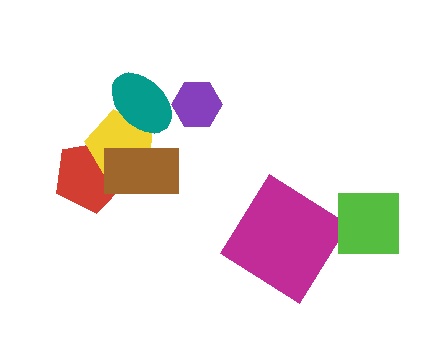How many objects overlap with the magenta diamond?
0 objects overlap with the magenta diamond.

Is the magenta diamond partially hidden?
No, no other shape covers it.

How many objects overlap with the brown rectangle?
2 objects overlap with the brown rectangle.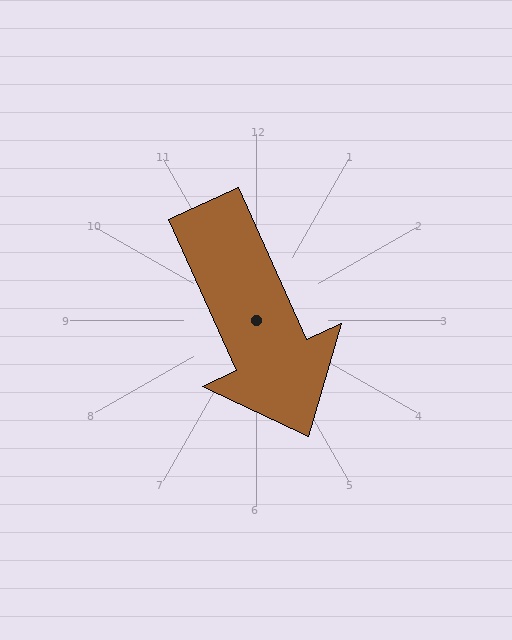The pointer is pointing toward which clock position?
Roughly 5 o'clock.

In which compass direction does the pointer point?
Southeast.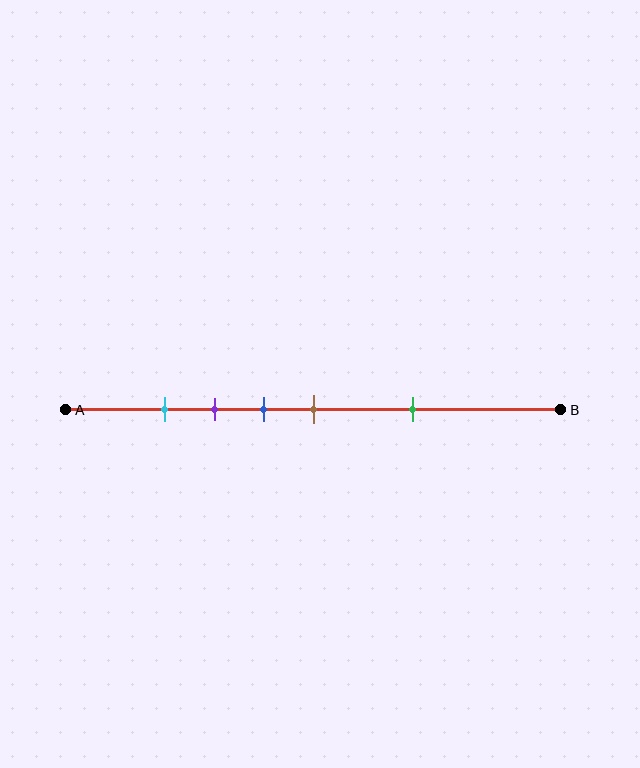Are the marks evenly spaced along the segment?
No, the marks are not evenly spaced.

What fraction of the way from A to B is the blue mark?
The blue mark is approximately 40% (0.4) of the way from A to B.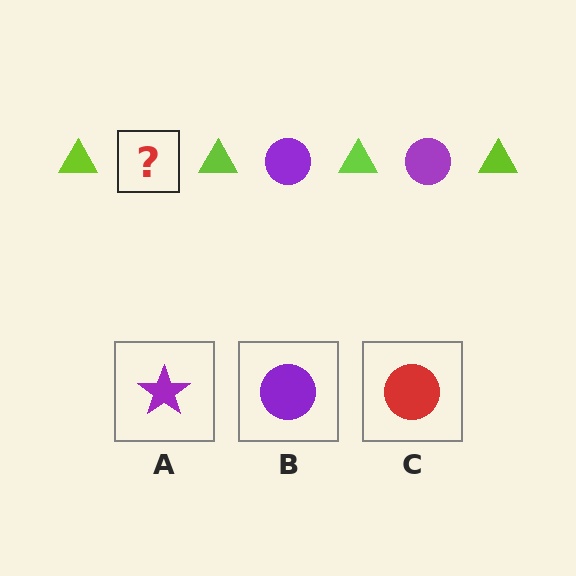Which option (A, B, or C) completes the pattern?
B.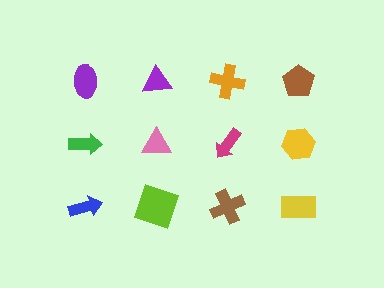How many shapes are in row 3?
4 shapes.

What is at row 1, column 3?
An orange cross.